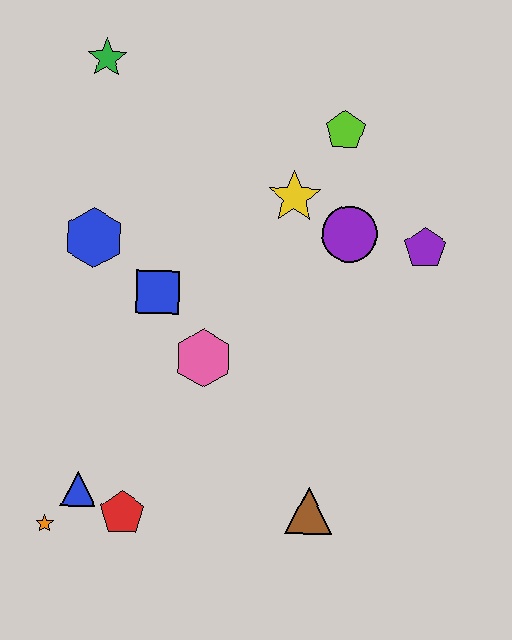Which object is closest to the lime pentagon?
The yellow star is closest to the lime pentagon.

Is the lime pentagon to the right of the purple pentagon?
No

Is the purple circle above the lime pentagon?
No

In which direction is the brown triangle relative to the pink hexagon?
The brown triangle is below the pink hexagon.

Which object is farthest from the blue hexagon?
The brown triangle is farthest from the blue hexagon.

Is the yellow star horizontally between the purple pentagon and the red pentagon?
Yes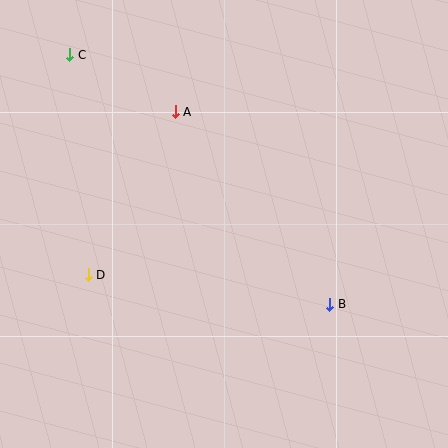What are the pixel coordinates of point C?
Point C is at (70, 55).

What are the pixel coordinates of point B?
Point B is at (330, 304).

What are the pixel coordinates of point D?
Point D is at (88, 275).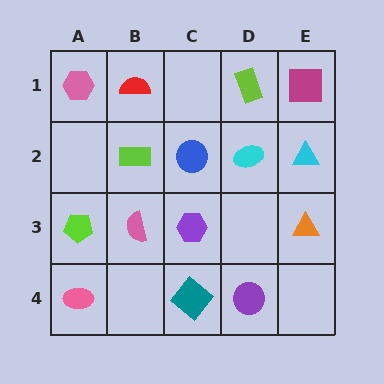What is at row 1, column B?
A red semicircle.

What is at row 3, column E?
An orange triangle.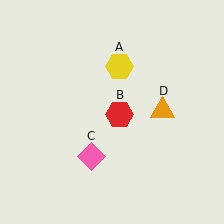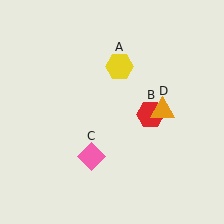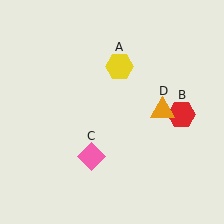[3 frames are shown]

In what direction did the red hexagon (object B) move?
The red hexagon (object B) moved right.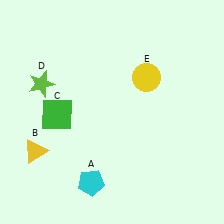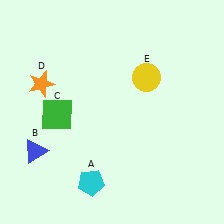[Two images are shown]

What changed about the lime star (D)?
In Image 1, D is lime. In Image 2, it changed to orange.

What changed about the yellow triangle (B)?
In Image 1, B is yellow. In Image 2, it changed to blue.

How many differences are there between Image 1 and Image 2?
There are 2 differences between the two images.